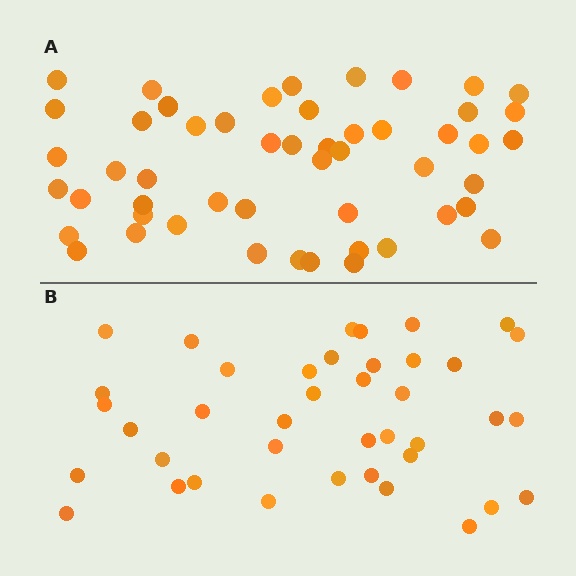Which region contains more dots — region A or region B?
Region A (the top region) has more dots.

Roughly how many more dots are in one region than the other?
Region A has roughly 12 or so more dots than region B.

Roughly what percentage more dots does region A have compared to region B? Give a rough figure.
About 30% more.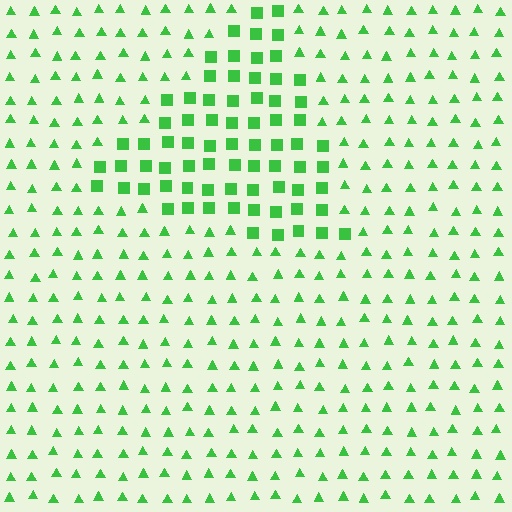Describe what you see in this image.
The image is filled with small green elements arranged in a uniform grid. A triangle-shaped region contains squares, while the surrounding area contains triangles. The boundary is defined purely by the change in element shape.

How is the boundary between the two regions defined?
The boundary is defined by a change in element shape: squares inside vs. triangles outside. All elements share the same color and spacing.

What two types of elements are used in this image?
The image uses squares inside the triangle region and triangles outside it.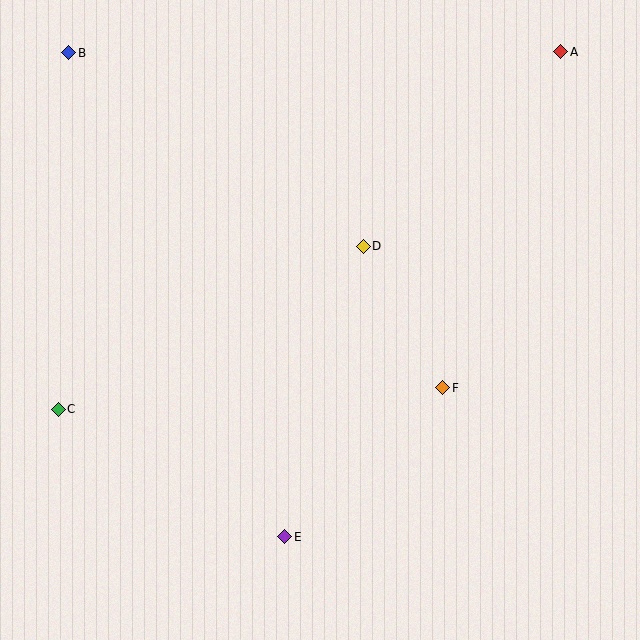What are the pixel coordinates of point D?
Point D is at (363, 246).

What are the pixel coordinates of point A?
Point A is at (561, 52).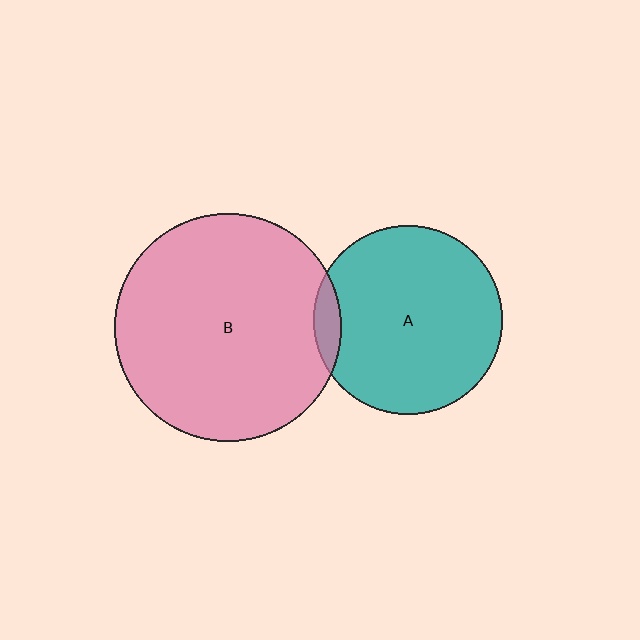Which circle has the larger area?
Circle B (pink).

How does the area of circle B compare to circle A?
Approximately 1.5 times.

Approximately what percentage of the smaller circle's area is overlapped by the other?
Approximately 5%.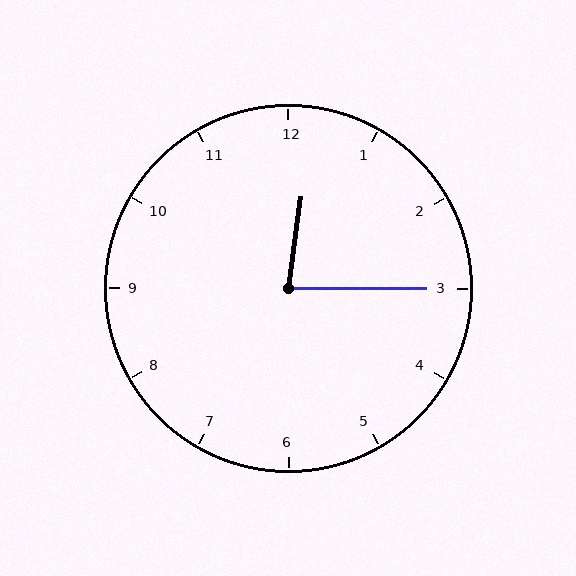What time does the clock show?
12:15.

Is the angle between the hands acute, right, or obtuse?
It is acute.